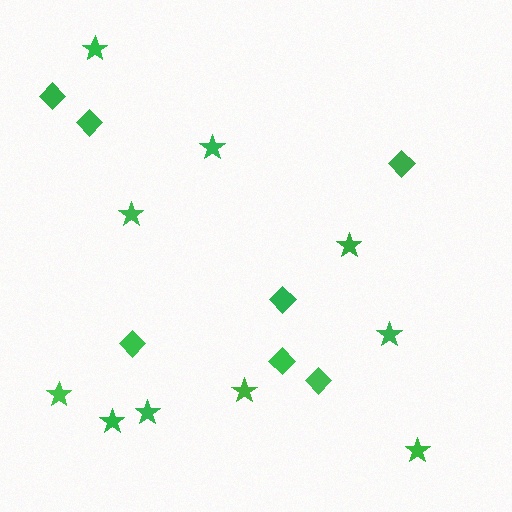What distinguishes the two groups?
There are 2 groups: one group of diamonds (7) and one group of stars (10).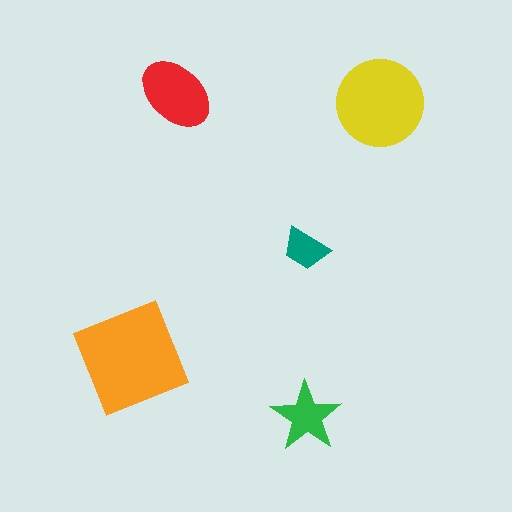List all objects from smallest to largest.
The teal trapezoid, the green star, the red ellipse, the yellow circle, the orange square.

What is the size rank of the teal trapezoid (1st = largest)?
5th.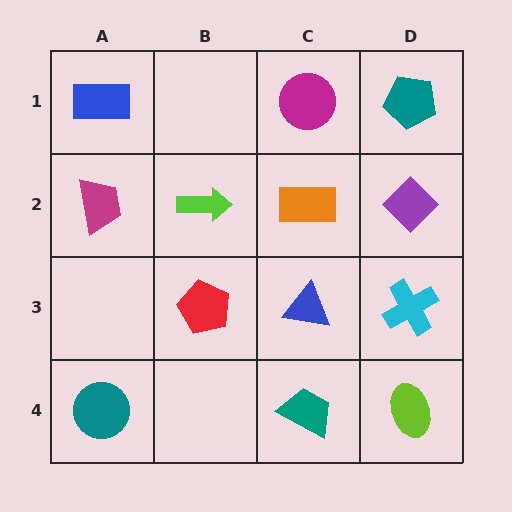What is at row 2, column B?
A lime arrow.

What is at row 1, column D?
A teal pentagon.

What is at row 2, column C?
An orange rectangle.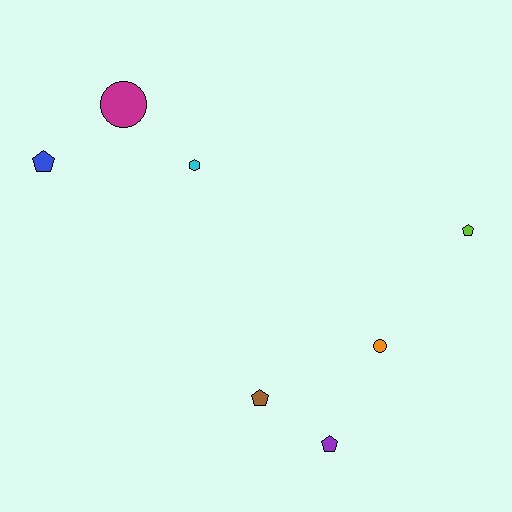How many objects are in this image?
There are 7 objects.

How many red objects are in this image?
There are no red objects.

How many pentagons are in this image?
There are 4 pentagons.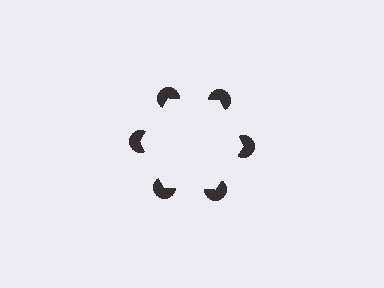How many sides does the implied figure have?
6 sides.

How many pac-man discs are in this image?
There are 6 — one at each vertex of the illusory hexagon.